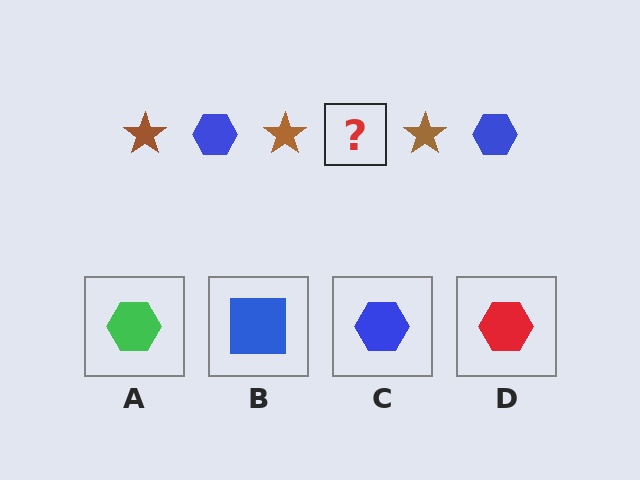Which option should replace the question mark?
Option C.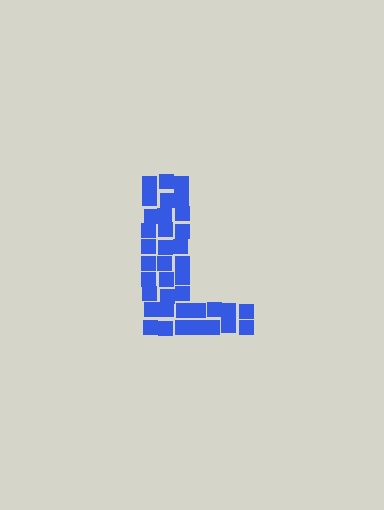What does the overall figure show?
The overall figure shows the letter L.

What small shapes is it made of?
It is made of small squares.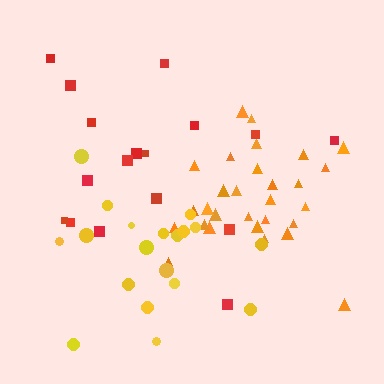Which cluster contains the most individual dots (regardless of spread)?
Orange (29).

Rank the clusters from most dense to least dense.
orange, yellow, red.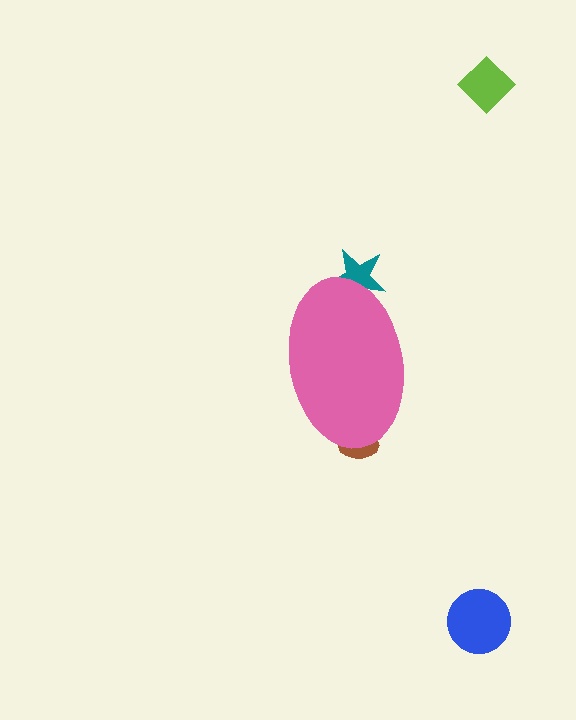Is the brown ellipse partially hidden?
Yes, the brown ellipse is partially hidden behind the pink ellipse.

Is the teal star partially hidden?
Yes, the teal star is partially hidden behind the pink ellipse.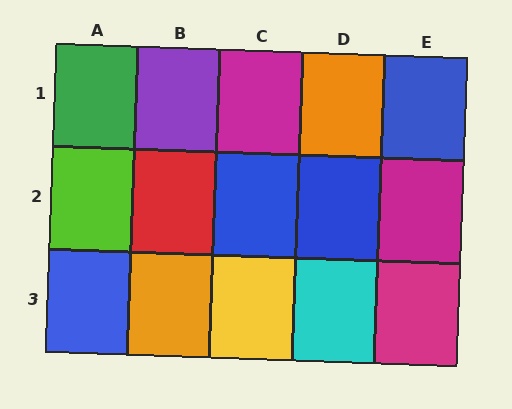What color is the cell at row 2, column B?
Red.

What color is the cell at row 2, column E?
Magenta.